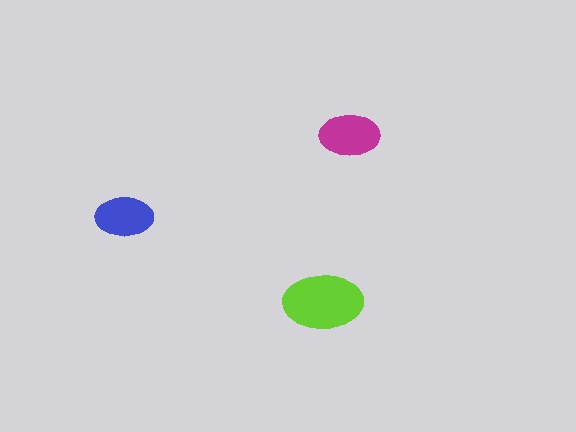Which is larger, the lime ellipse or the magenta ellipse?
The lime one.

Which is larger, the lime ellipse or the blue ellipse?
The lime one.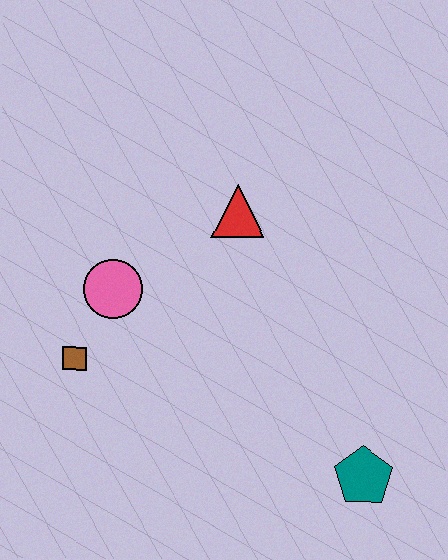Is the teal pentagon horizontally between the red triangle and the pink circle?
No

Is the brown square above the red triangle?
No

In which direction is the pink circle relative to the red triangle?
The pink circle is to the left of the red triangle.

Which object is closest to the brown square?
The pink circle is closest to the brown square.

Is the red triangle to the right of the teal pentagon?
No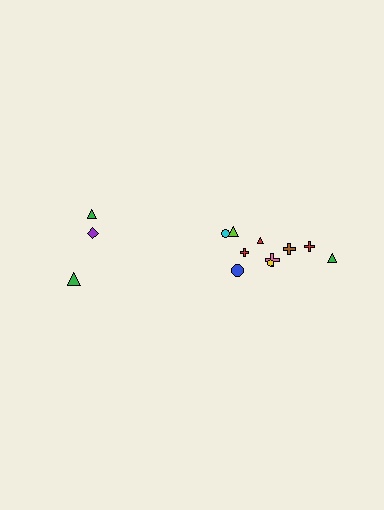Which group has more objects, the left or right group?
The right group.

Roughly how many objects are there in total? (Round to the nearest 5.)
Roughly 15 objects in total.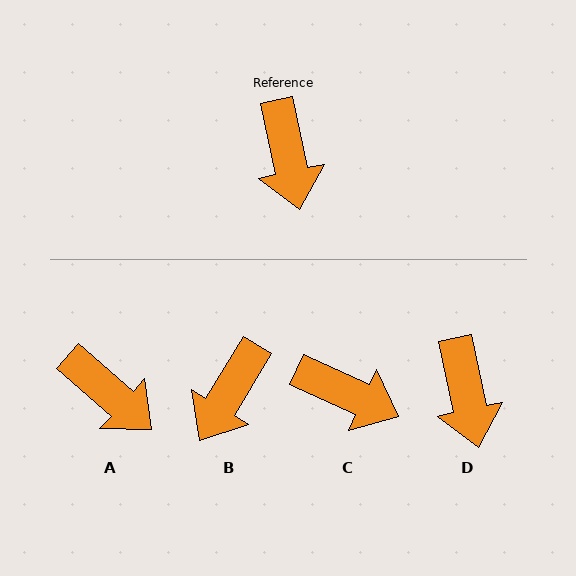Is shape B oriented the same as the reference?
No, it is off by about 43 degrees.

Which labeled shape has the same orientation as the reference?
D.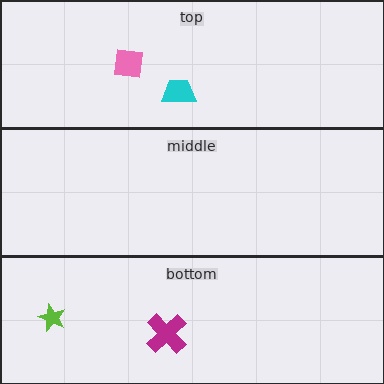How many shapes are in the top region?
2.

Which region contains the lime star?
The bottom region.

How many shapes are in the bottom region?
2.